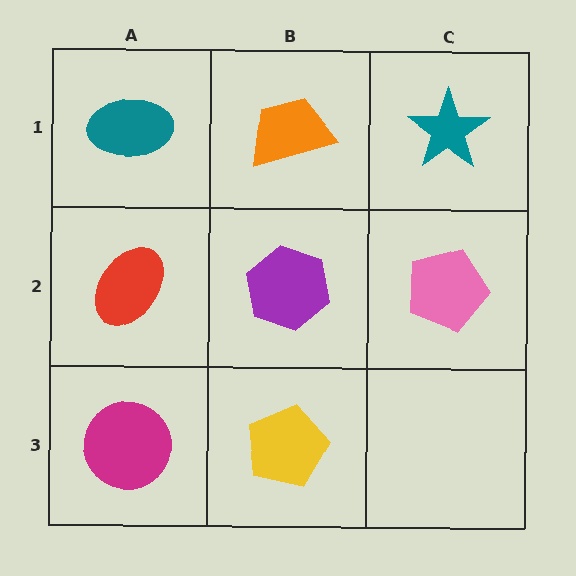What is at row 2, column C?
A pink pentagon.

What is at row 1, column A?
A teal ellipse.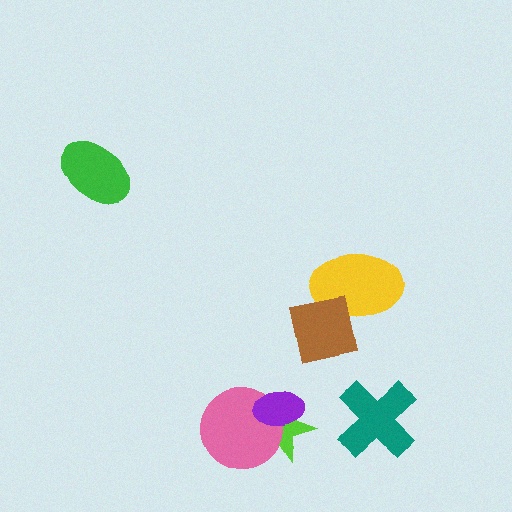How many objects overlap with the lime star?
2 objects overlap with the lime star.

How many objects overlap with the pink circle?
2 objects overlap with the pink circle.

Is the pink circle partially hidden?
Yes, it is partially covered by another shape.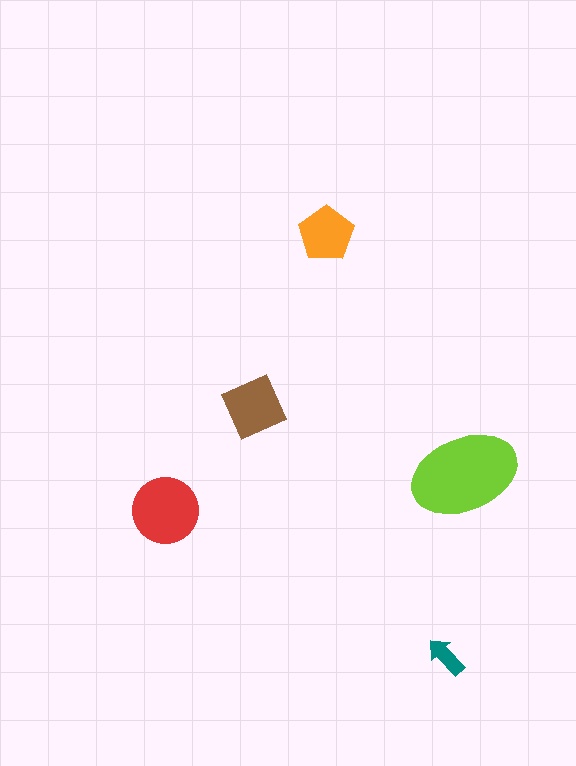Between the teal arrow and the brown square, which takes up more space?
The brown square.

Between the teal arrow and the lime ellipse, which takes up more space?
The lime ellipse.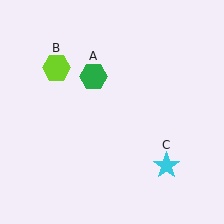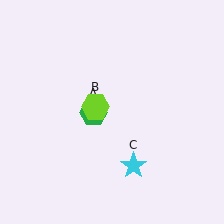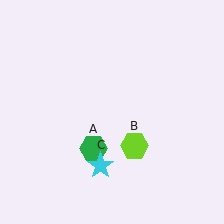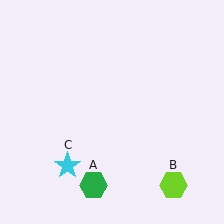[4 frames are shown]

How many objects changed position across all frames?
3 objects changed position: green hexagon (object A), lime hexagon (object B), cyan star (object C).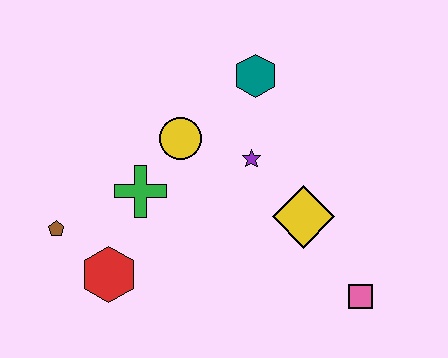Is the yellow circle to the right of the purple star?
No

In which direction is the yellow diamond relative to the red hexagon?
The yellow diamond is to the right of the red hexagon.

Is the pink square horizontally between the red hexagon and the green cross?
No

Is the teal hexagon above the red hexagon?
Yes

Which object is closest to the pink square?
The yellow diamond is closest to the pink square.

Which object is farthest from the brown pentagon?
The pink square is farthest from the brown pentagon.